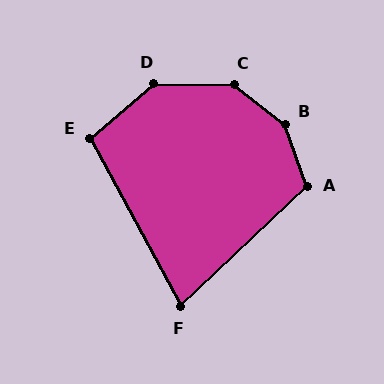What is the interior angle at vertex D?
Approximately 138 degrees (obtuse).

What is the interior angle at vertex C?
Approximately 143 degrees (obtuse).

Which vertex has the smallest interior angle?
F, at approximately 75 degrees.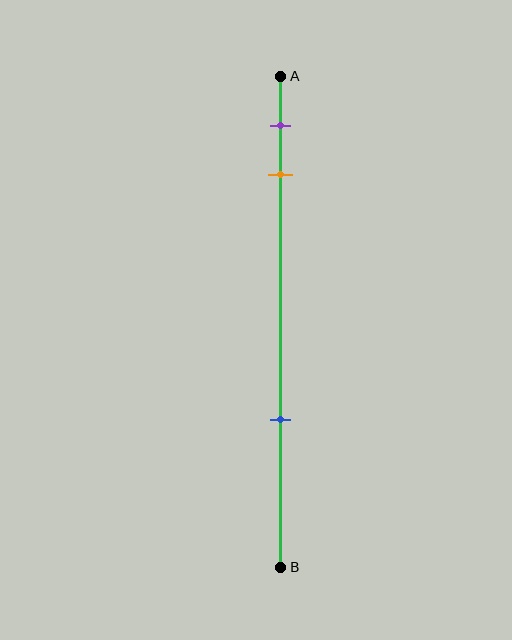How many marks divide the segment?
There are 3 marks dividing the segment.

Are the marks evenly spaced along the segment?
No, the marks are not evenly spaced.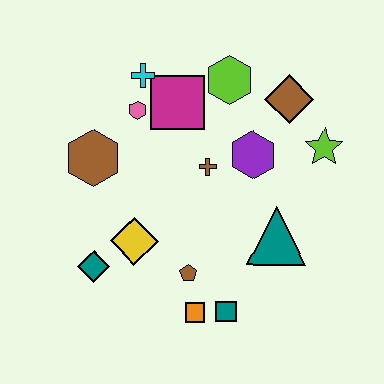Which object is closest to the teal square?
The orange square is closest to the teal square.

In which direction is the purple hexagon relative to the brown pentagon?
The purple hexagon is above the brown pentagon.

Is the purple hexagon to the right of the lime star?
No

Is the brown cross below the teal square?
No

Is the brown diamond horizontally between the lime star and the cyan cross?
Yes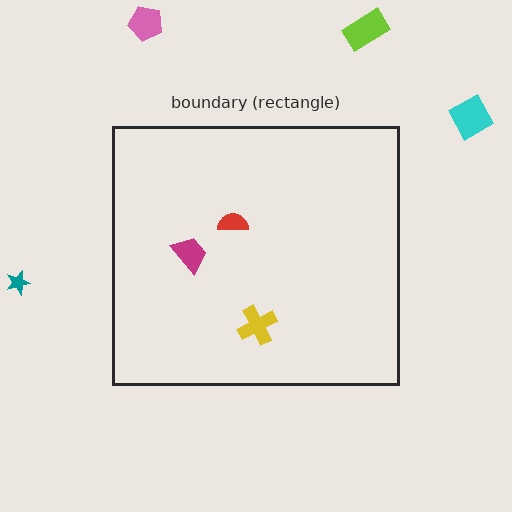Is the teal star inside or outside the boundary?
Outside.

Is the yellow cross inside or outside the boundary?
Inside.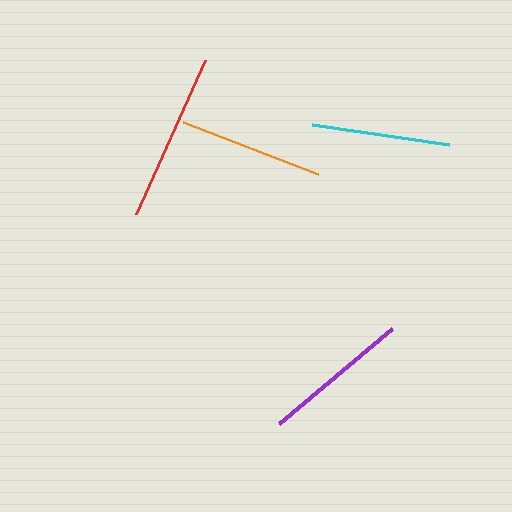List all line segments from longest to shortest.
From longest to shortest: red, purple, orange, cyan.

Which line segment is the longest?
The red line is the longest at approximately 169 pixels.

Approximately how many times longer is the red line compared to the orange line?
The red line is approximately 1.2 times the length of the orange line.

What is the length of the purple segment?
The purple segment is approximately 148 pixels long.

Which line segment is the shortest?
The cyan line is the shortest at approximately 138 pixels.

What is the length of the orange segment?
The orange segment is approximately 145 pixels long.